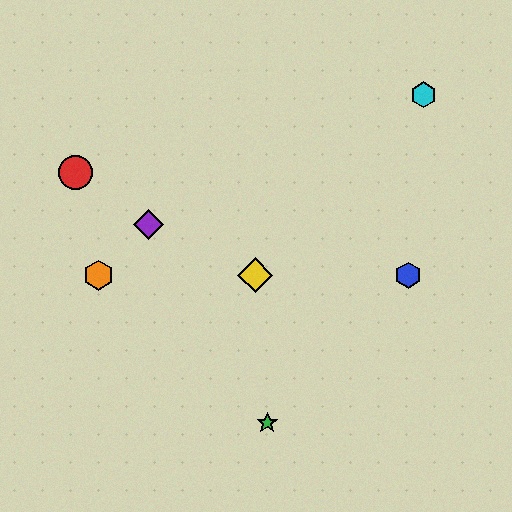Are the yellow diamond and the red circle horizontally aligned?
No, the yellow diamond is at y≈275 and the red circle is at y≈173.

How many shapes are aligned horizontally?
3 shapes (the blue hexagon, the yellow diamond, the orange hexagon) are aligned horizontally.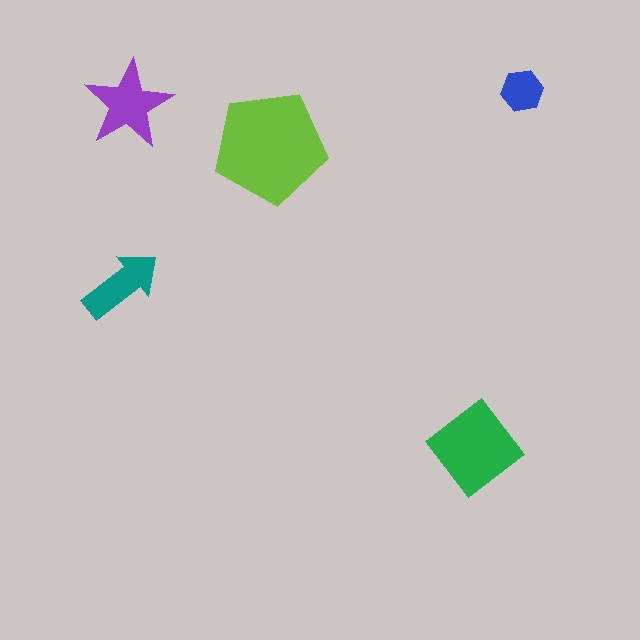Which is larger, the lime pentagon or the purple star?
The lime pentagon.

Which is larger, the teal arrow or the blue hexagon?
The teal arrow.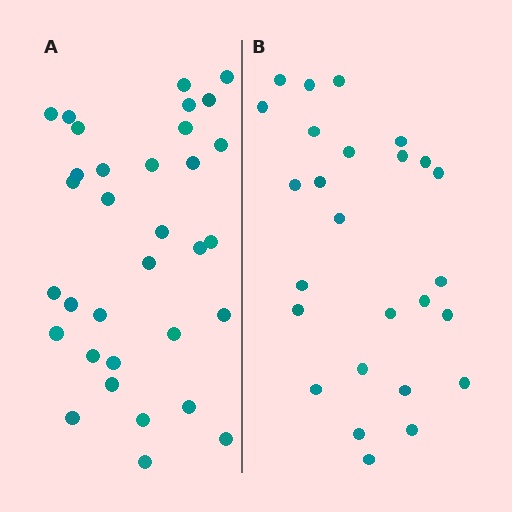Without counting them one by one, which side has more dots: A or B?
Region A (the left region) has more dots.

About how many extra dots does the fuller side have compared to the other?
Region A has roughly 8 or so more dots than region B.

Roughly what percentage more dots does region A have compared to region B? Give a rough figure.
About 25% more.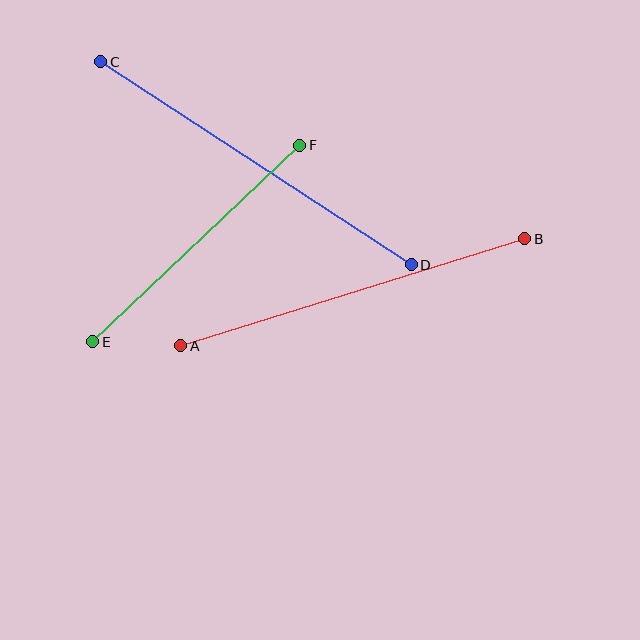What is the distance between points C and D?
The distance is approximately 371 pixels.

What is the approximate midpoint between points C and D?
The midpoint is at approximately (256, 163) pixels.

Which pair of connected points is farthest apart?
Points C and D are farthest apart.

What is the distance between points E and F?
The distance is approximately 285 pixels.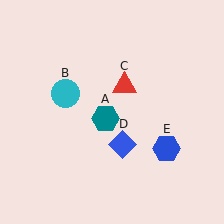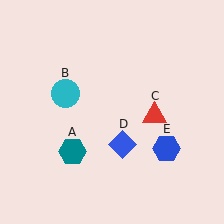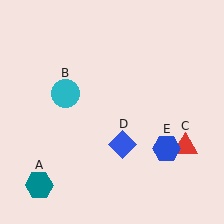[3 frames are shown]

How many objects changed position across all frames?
2 objects changed position: teal hexagon (object A), red triangle (object C).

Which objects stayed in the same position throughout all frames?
Cyan circle (object B) and blue diamond (object D) and blue hexagon (object E) remained stationary.